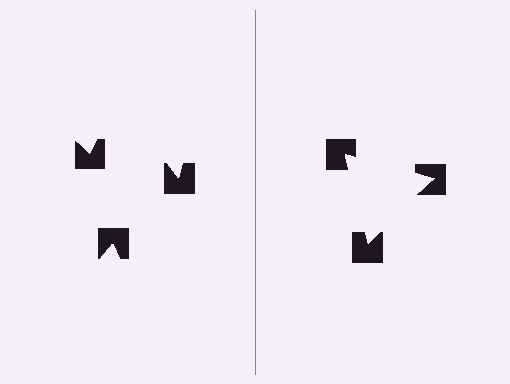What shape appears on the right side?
An illusory triangle.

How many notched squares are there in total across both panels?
6 — 3 on each side.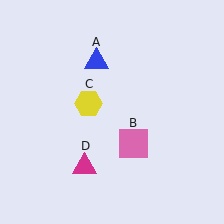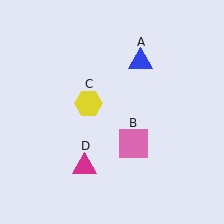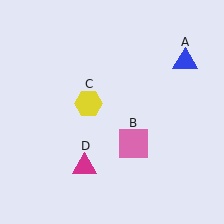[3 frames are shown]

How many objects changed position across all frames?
1 object changed position: blue triangle (object A).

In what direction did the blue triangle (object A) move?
The blue triangle (object A) moved right.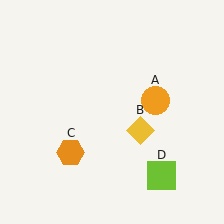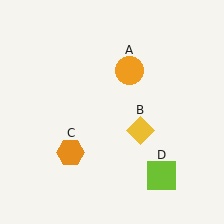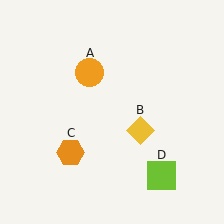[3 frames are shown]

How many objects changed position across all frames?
1 object changed position: orange circle (object A).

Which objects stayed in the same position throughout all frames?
Yellow diamond (object B) and orange hexagon (object C) and lime square (object D) remained stationary.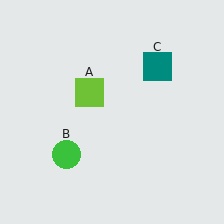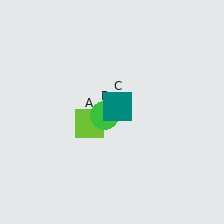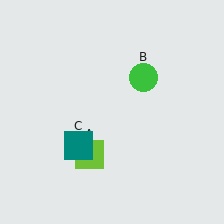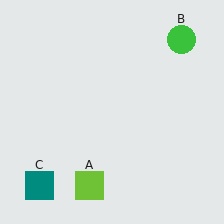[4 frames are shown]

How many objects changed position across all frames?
3 objects changed position: lime square (object A), green circle (object B), teal square (object C).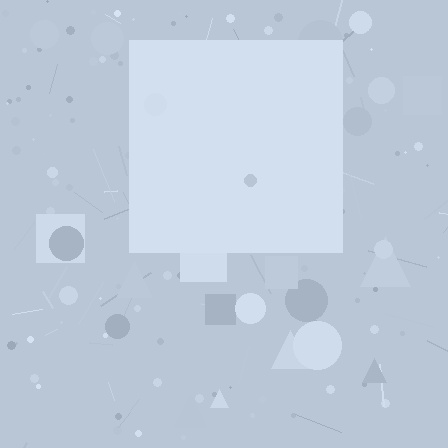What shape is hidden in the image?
A square is hidden in the image.